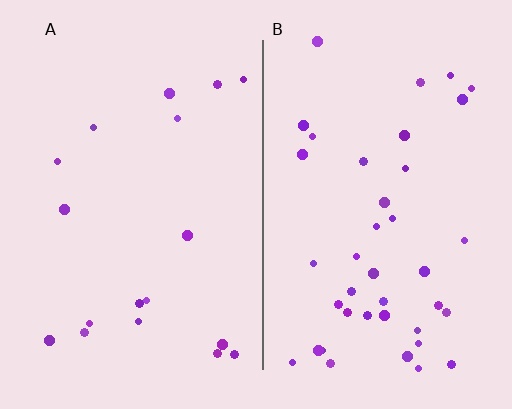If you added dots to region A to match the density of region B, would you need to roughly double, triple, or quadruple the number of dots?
Approximately double.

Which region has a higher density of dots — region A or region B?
B (the right).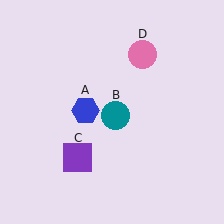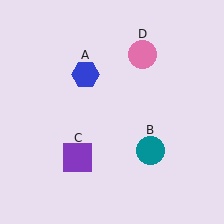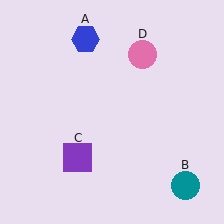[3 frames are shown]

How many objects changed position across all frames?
2 objects changed position: blue hexagon (object A), teal circle (object B).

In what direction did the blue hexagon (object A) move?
The blue hexagon (object A) moved up.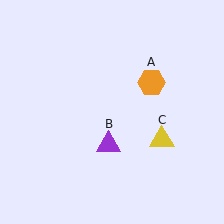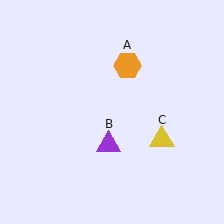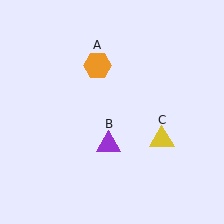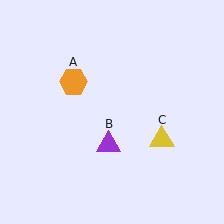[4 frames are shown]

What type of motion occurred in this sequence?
The orange hexagon (object A) rotated counterclockwise around the center of the scene.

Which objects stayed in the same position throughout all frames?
Purple triangle (object B) and yellow triangle (object C) remained stationary.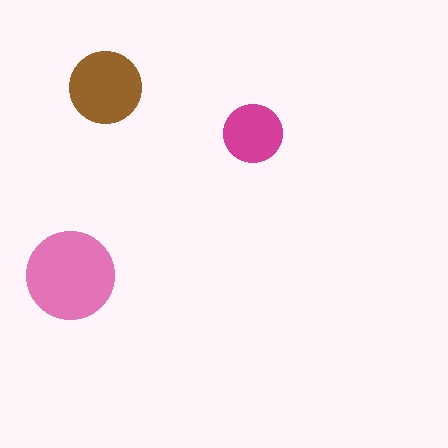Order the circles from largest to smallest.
the pink one, the brown one, the magenta one.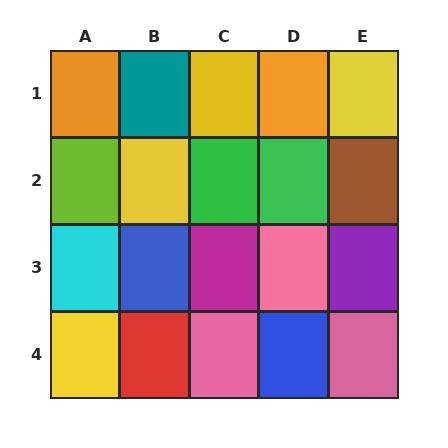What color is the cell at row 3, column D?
Pink.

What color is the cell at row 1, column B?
Teal.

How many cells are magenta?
1 cell is magenta.